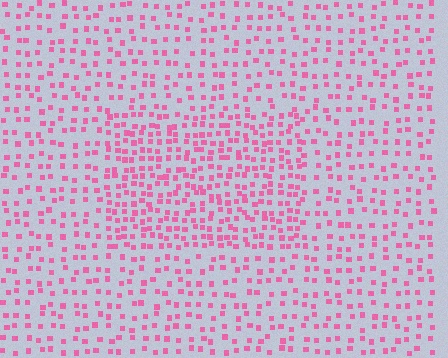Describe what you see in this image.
The image contains small pink elements arranged at two different densities. A rectangle-shaped region is visible where the elements are more densely packed than the surrounding area.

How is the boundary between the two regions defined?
The boundary is defined by a change in element density (approximately 1.8x ratio). All elements are the same color, size, and shape.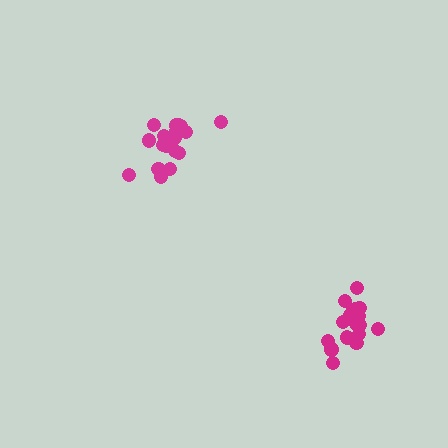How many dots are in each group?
Group 1: 17 dots, Group 2: 20 dots (37 total).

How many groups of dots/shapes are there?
There are 2 groups.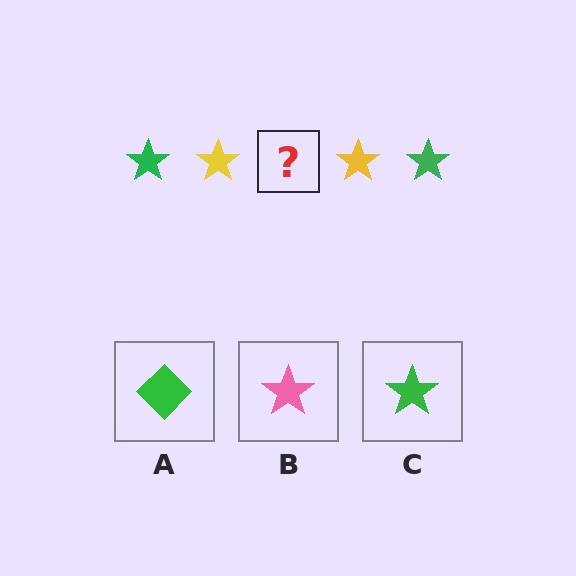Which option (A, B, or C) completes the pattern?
C.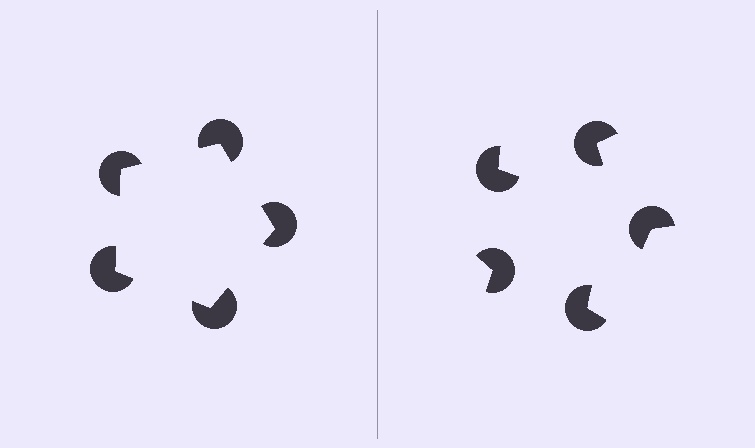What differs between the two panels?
The pac-man discs are positioned identically on both sides; only the wedge orientations differ. On the left they align to a pentagon; on the right they are misaligned.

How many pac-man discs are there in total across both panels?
10 — 5 on each side.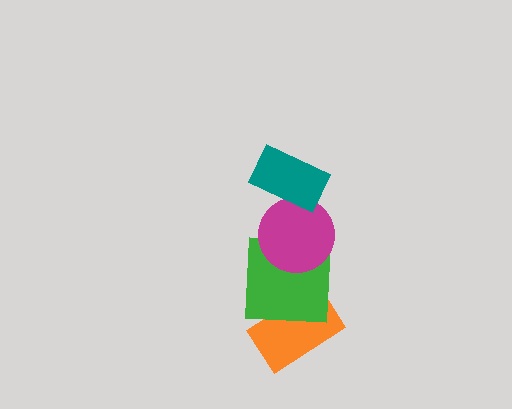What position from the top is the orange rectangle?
The orange rectangle is 4th from the top.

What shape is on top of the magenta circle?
The teal rectangle is on top of the magenta circle.